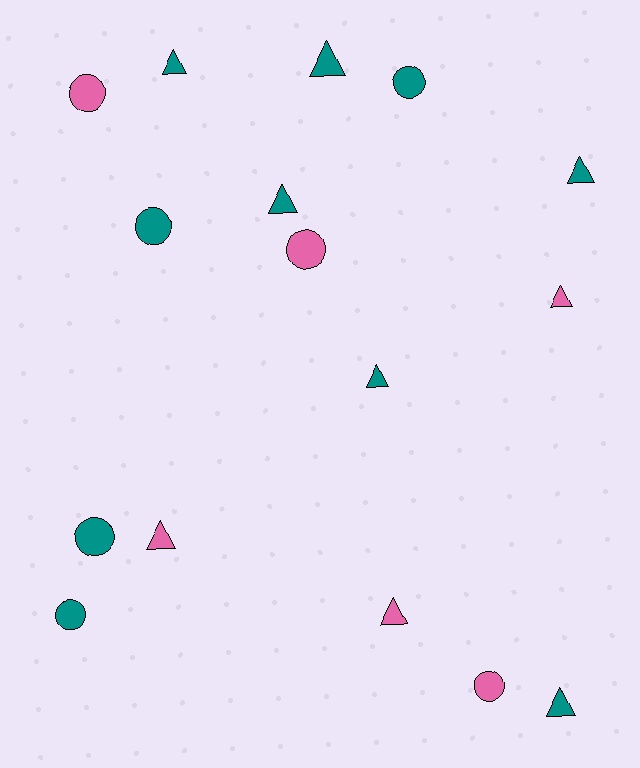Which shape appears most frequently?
Triangle, with 9 objects.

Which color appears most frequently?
Teal, with 10 objects.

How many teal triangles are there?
There are 6 teal triangles.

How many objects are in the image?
There are 16 objects.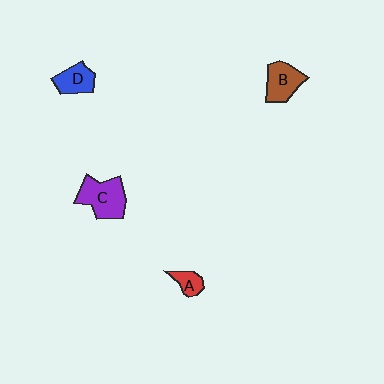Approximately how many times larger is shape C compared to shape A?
Approximately 2.6 times.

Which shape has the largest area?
Shape C (purple).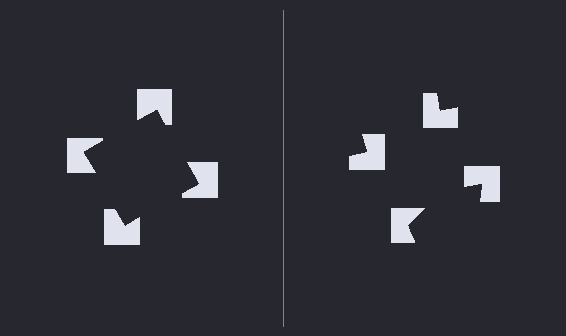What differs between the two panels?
The notched squares are positioned identically on both sides; only the wedge orientations differ. On the left they align to a square; on the right they are misaligned.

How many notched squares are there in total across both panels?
8 — 4 on each side.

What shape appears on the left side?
An illusory square.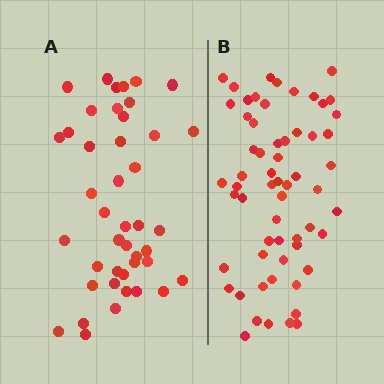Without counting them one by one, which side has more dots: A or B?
Region B (the right region) has more dots.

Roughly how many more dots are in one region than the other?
Region B has approximately 15 more dots than region A.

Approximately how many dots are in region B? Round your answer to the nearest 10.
About 60 dots.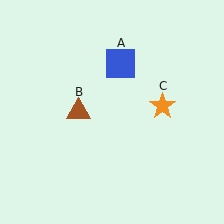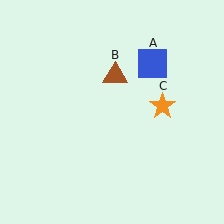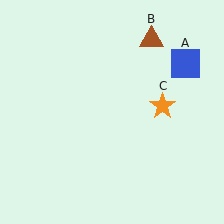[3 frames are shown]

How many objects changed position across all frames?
2 objects changed position: blue square (object A), brown triangle (object B).